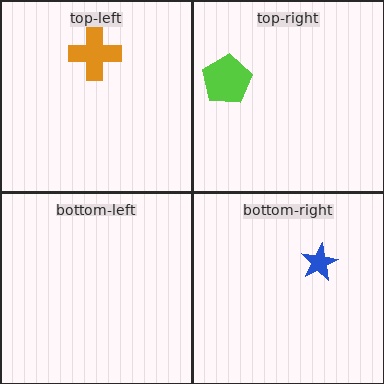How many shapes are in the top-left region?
1.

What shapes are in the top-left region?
The orange cross.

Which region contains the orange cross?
The top-left region.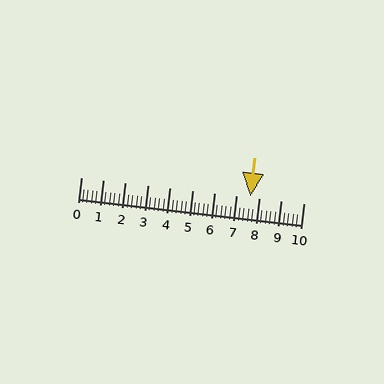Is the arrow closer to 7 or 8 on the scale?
The arrow is closer to 8.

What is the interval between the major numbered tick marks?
The major tick marks are spaced 1 units apart.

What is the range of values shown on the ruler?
The ruler shows values from 0 to 10.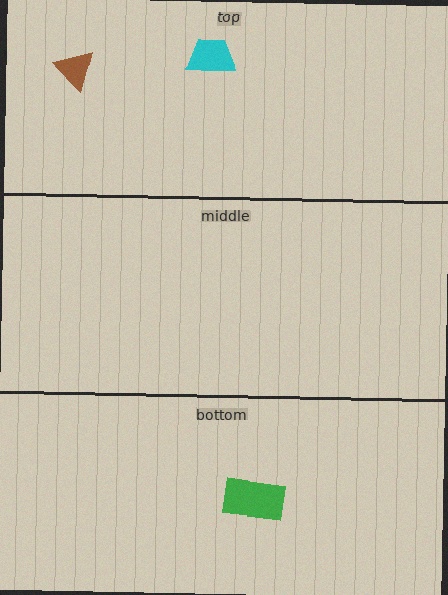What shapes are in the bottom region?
The green rectangle.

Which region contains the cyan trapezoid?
The top region.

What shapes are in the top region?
The brown triangle, the cyan trapezoid.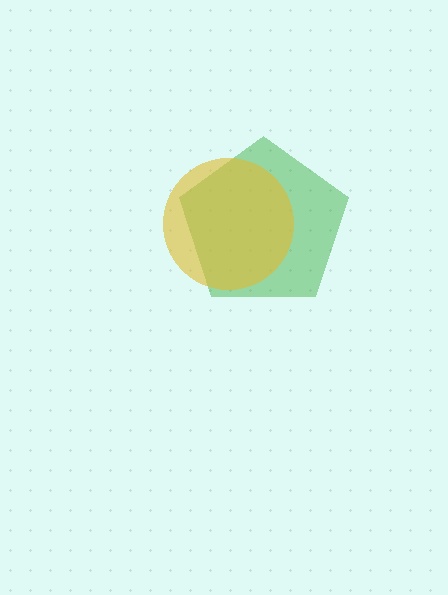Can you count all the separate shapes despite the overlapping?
Yes, there are 2 separate shapes.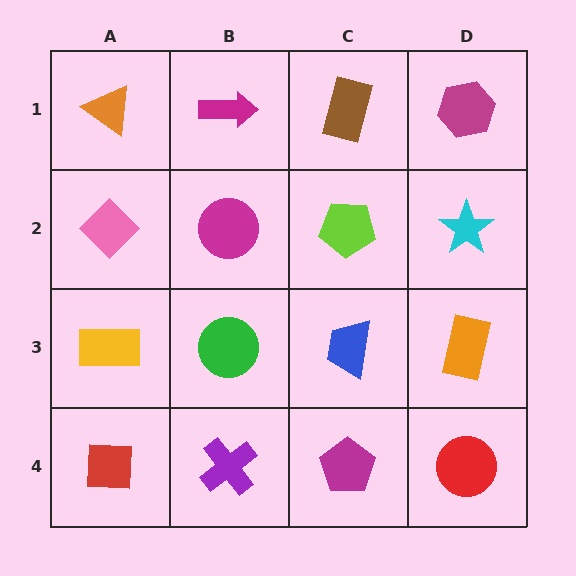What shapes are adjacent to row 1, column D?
A cyan star (row 2, column D), a brown rectangle (row 1, column C).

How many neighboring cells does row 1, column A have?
2.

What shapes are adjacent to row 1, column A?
A pink diamond (row 2, column A), a magenta arrow (row 1, column B).